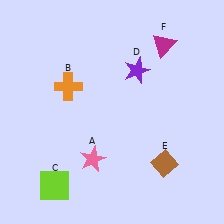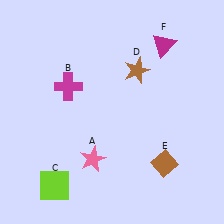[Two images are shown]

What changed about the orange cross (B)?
In Image 1, B is orange. In Image 2, it changed to magenta.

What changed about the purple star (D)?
In Image 1, D is purple. In Image 2, it changed to brown.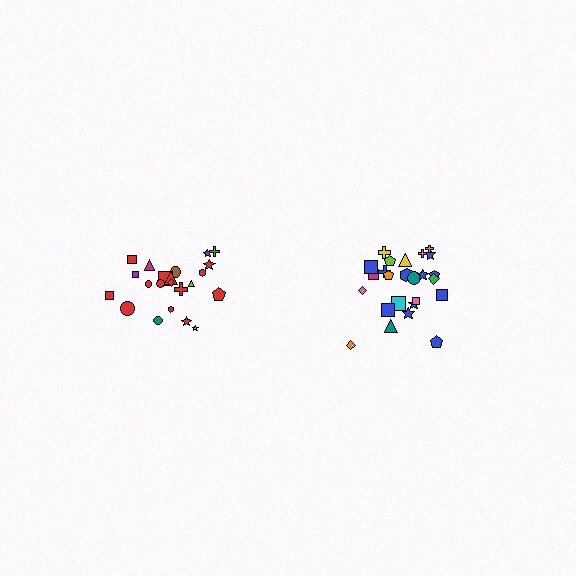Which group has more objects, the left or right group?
The right group.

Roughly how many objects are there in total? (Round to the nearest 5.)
Roughly 45 objects in total.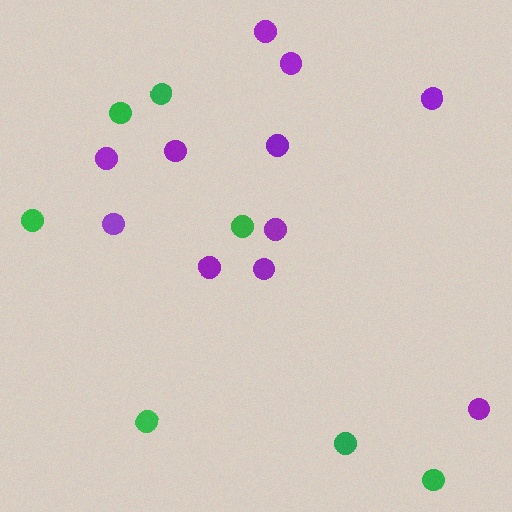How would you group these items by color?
There are 2 groups: one group of green circles (7) and one group of purple circles (11).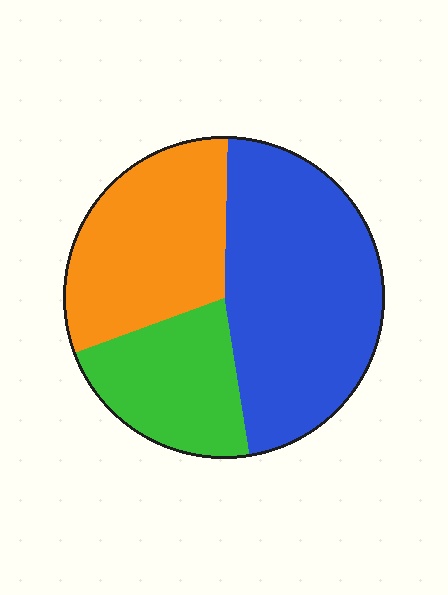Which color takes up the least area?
Green, at roughly 20%.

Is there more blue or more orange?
Blue.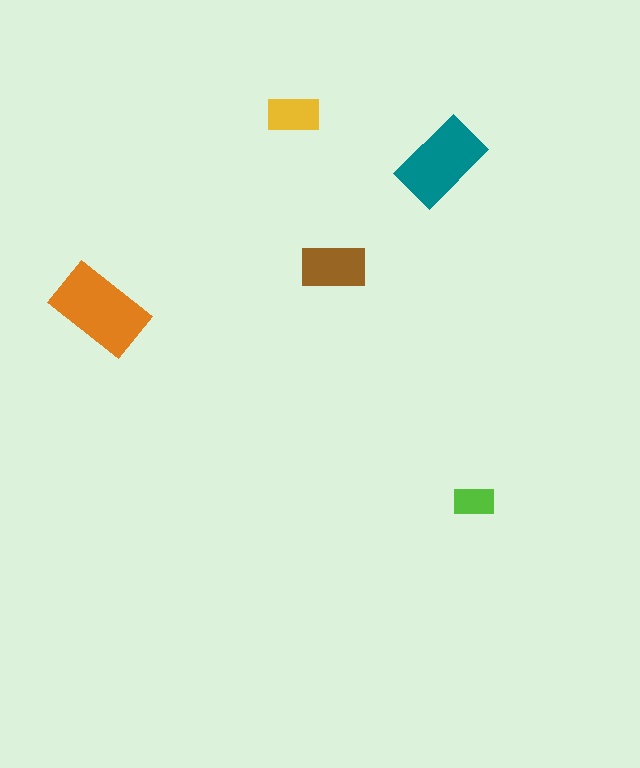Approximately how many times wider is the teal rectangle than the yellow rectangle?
About 1.5 times wider.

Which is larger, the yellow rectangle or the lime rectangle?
The yellow one.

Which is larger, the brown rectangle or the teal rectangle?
The teal one.